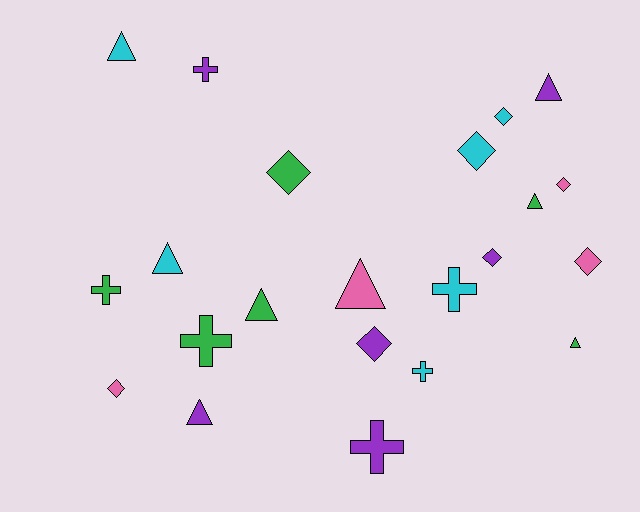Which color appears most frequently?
Green, with 6 objects.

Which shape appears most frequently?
Triangle, with 8 objects.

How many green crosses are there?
There are 2 green crosses.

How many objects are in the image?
There are 22 objects.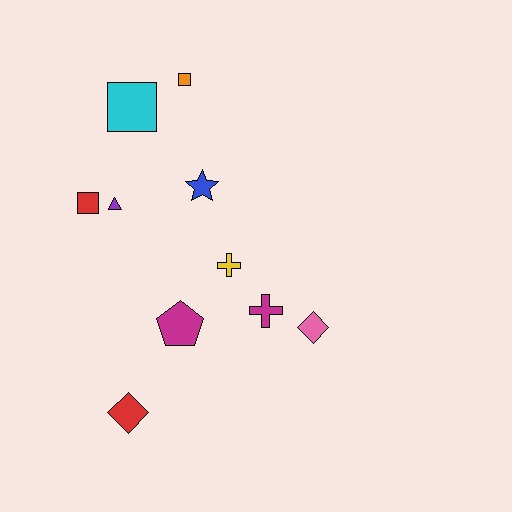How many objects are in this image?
There are 10 objects.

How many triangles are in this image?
There is 1 triangle.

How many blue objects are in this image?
There is 1 blue object.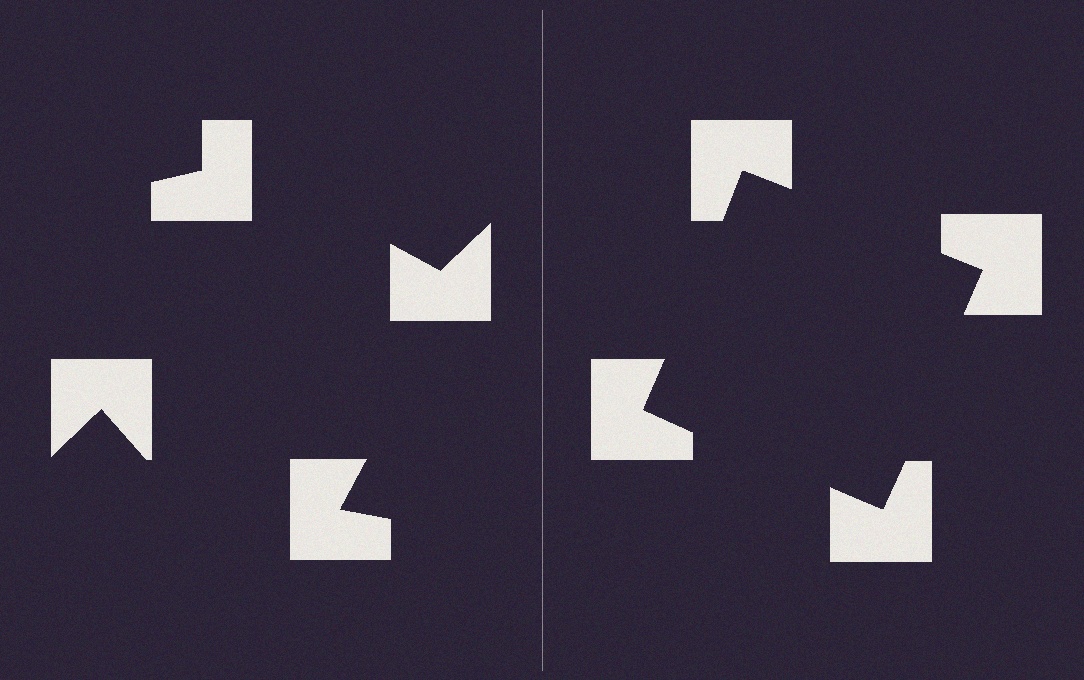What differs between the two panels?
The notched squares are positioned identically on both sides; only the wedge orientations differ. On the right they align to a square; on the left they are misaligned.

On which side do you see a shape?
An illusory square appears on the right side. On the left side the wedge cuts are rotated, so no coherent shape forms.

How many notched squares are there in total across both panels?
8 — 4 on each side.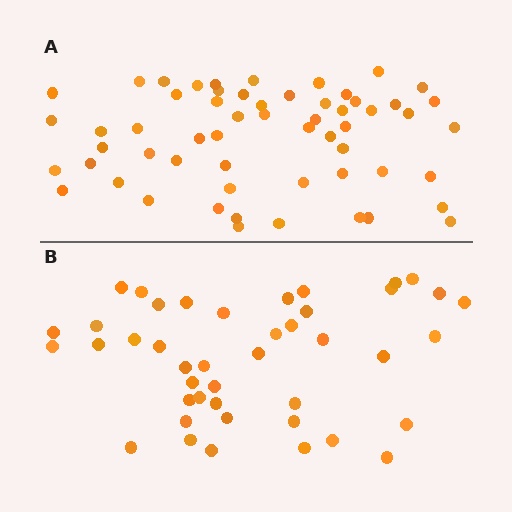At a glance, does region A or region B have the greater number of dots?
Region A (the top region) has more dots.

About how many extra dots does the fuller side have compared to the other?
Region A has approximately 15 more dots than region B.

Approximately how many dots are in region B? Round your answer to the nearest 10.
About 40 dots. (The exact count is 43, which rounds to 40.)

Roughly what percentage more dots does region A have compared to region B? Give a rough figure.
About 35% more.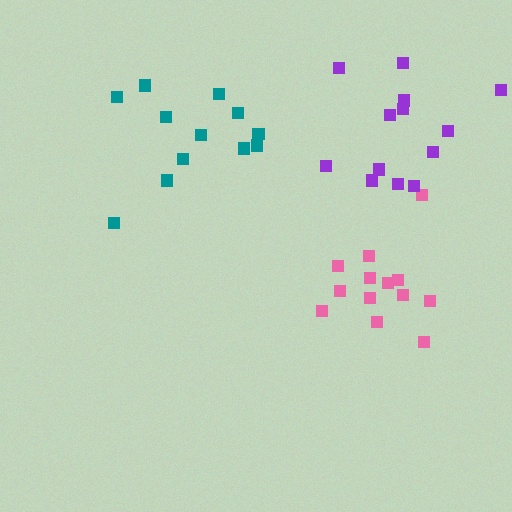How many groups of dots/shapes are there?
There are 3 groups.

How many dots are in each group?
Group 1: 13 dots, Group 2: 13 dots, Group 3: 12 dots (38 total).